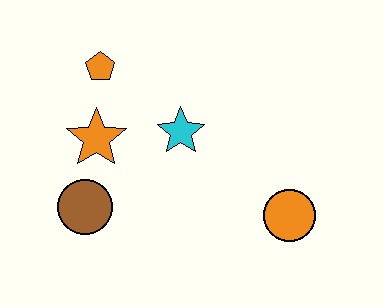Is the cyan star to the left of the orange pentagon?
No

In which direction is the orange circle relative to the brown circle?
The orange circle is to the right of the brown circle.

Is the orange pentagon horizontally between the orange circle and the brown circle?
Yes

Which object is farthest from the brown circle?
The orange circle is farthest from the brown circle.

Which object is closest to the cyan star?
The orange star is closest to the cyan star.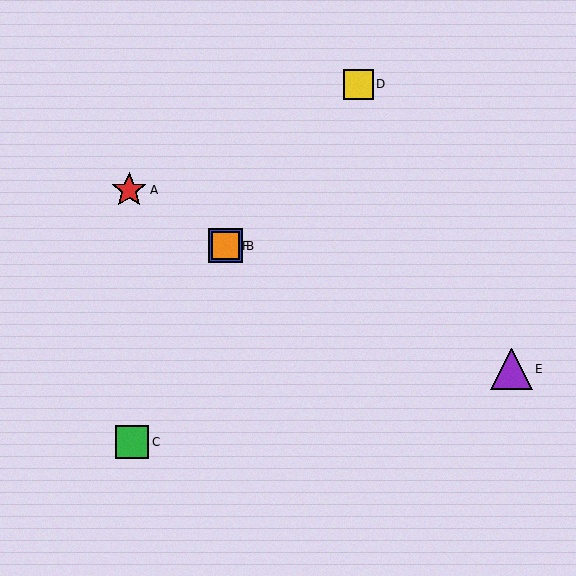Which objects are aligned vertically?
Objects B, F are aligned vertically.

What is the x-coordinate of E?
Object E is at x≈511.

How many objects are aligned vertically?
2 objects (B, F) are aligned vertically.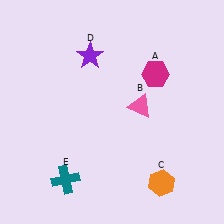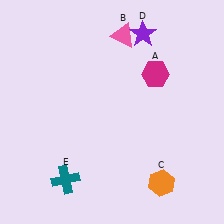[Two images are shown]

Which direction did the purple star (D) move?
The purple star (D) moved right.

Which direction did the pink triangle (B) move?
The pink triangle (B) moved up.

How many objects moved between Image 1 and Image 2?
2 objects moved between the two images.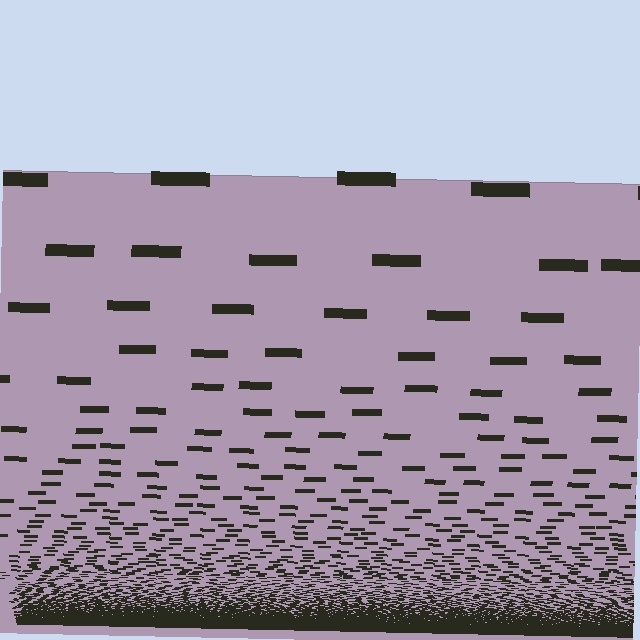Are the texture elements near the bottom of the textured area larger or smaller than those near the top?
Smaller. The gradient is inverted — elements near the bottom are smaller and denser.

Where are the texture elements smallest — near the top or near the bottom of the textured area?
Near the bottom.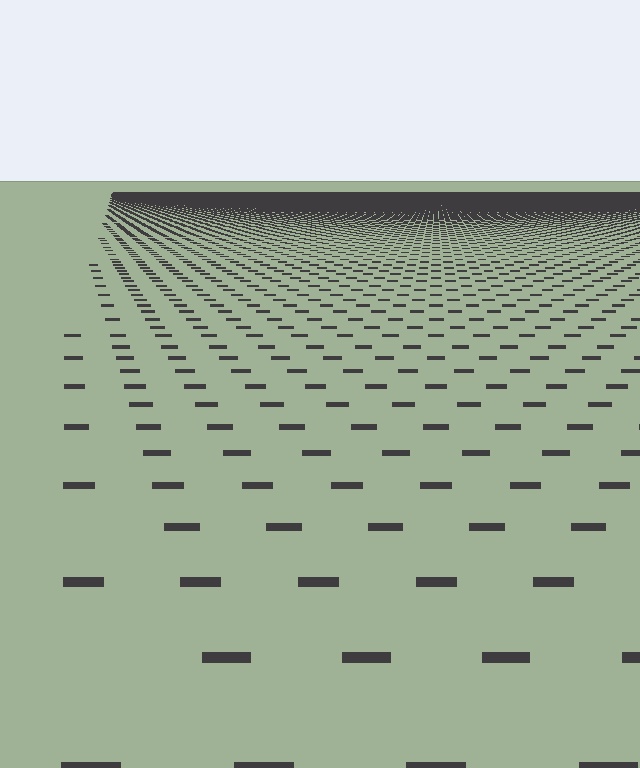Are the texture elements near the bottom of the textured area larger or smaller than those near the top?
Larger. Near the bottom, elements are closer to the viewer and appear at a bigger on-screen size.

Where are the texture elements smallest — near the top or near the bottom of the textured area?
Near the top.